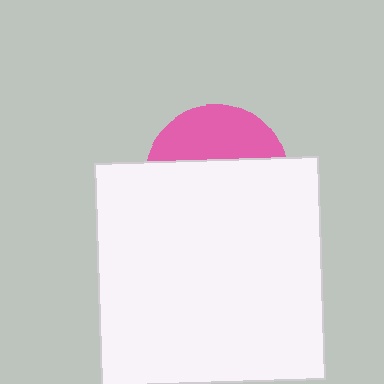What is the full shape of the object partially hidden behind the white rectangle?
The partially hidden object is a pink circle.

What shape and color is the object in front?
The object in front is a white rectangle.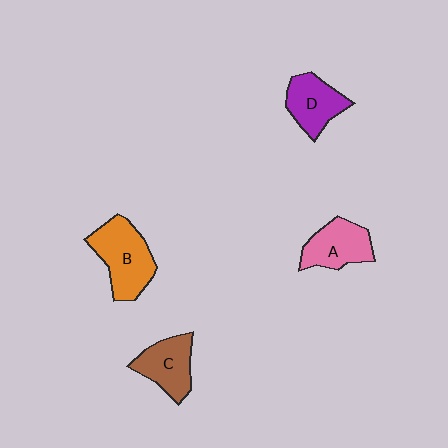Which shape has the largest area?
Shape B (orange).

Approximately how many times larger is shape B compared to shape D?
Approximately 1.4 times.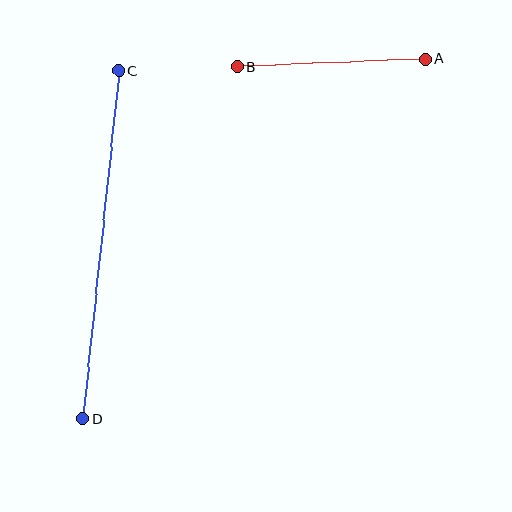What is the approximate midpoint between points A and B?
The midpoint is at approximately (332, 63) pixels.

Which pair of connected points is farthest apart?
Points C and D are farthest apart.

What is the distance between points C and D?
The distance is approximately 350 pixels.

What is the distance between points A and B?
The distance is approximately 188 pixels.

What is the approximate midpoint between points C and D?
The midpoint is at approximately (101, 245) pixels.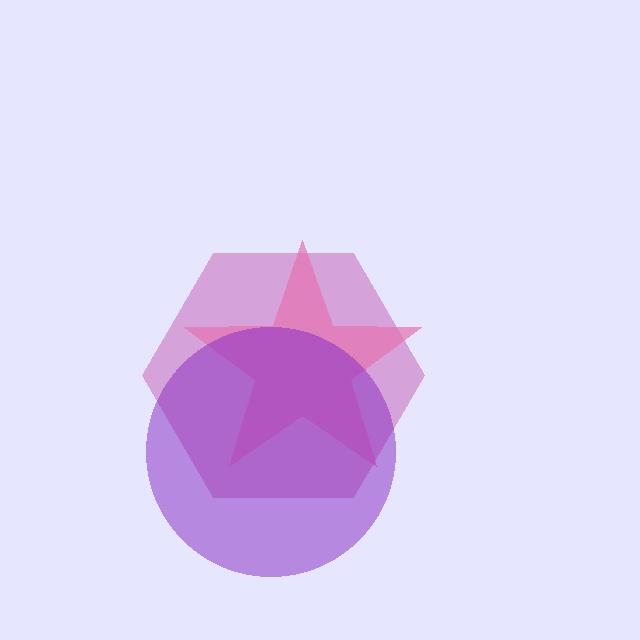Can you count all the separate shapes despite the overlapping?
Yes, there are 3 separate shapes.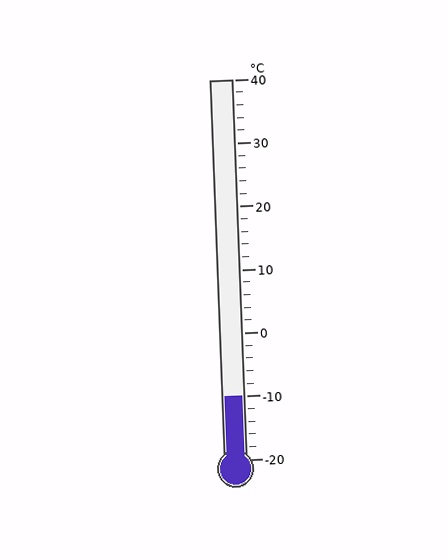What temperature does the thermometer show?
The thermometer shows approximately -10°C.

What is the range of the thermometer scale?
The thermometer scale ranges from -20°C to 40°C.